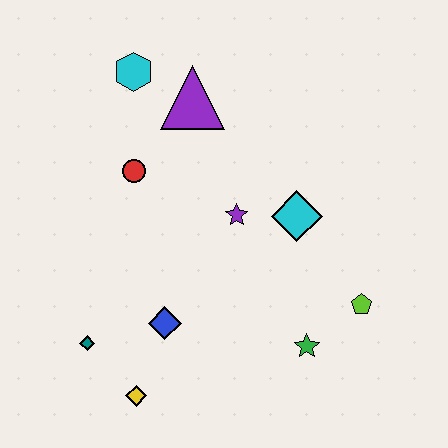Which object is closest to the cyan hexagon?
The purple triangle is closest to the cyan hexagon.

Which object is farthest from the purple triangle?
The yellow diamond is farthest from the purple triangle.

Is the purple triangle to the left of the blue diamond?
No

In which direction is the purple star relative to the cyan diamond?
The purple star is to the left of the cyan diamond.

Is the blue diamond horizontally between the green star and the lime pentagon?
No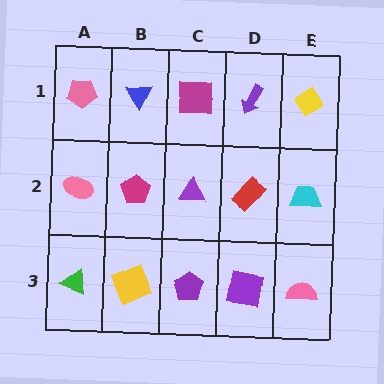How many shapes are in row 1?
5 shapes.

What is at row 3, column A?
A green triangle.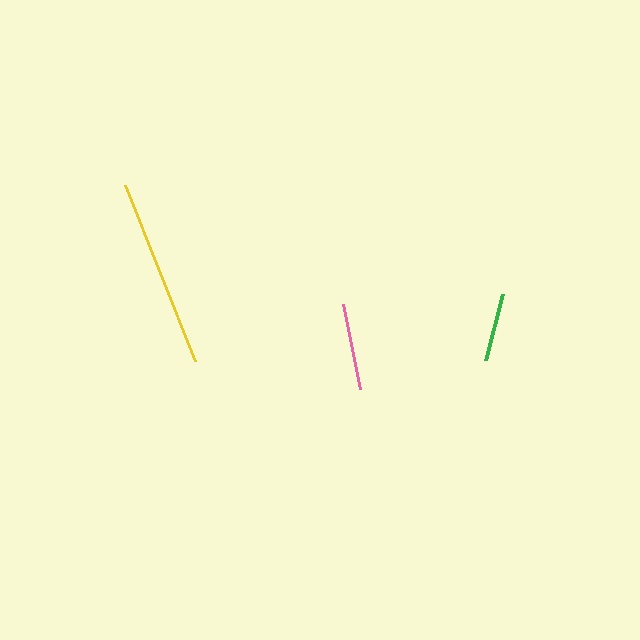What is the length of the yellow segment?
The yellow segment is approximately 190 pixels long.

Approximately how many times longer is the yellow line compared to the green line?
The yellow line is approximately 2.8 times the length of the green line.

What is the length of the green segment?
The green segment is approximately 68 pixels long.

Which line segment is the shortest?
The green line is the shortest at approximately 68 pixels.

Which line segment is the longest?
The yellow line is the longest at approximately 190 pixels.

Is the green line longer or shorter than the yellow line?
The yellow line is longer than the green line.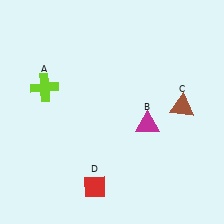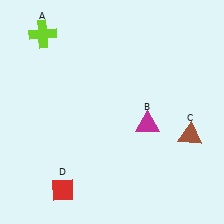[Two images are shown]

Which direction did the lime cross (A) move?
The lime cross (A) moved up.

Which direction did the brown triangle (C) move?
The brown triangle (C) moved down.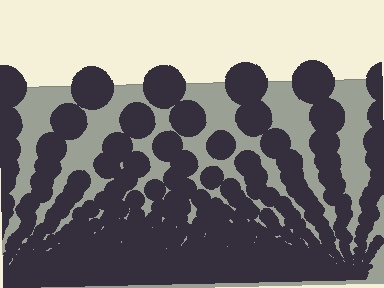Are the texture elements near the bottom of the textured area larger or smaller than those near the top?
Smaller. The gradient is inverted — elements near the bottom are smaller and denser.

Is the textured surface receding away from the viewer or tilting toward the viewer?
The surface appears to tilt toward the viewer. Texture elements get larger and sparser toward the top.